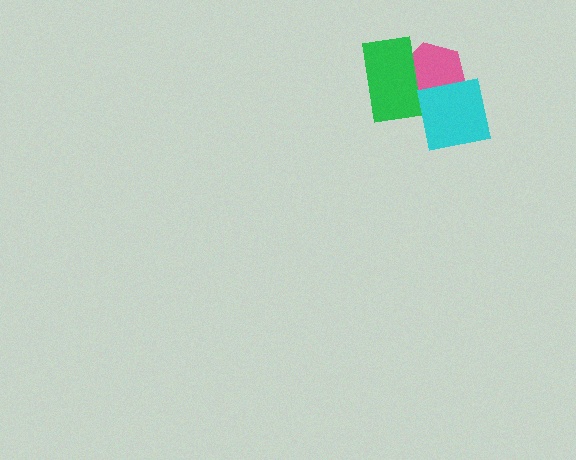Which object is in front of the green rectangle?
The cyan square is in front of the green rectangle.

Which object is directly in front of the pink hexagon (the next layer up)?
The green rectangle is directly in front of the pink hexagon.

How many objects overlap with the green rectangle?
2 objects overlap with the green rectangle.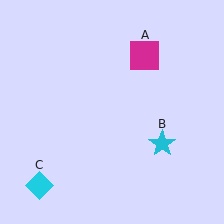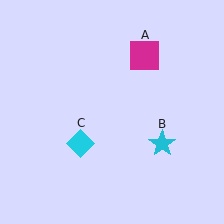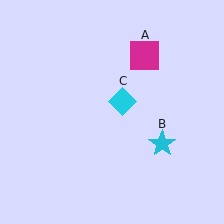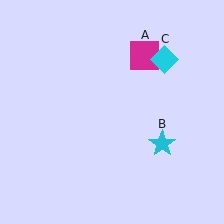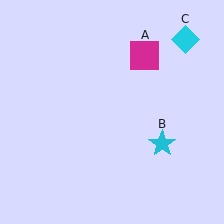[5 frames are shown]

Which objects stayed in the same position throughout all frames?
Magenta square (object A) and cyan star (object B) remained stationary.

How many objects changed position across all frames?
1 object changed position: cyan diamond (object C).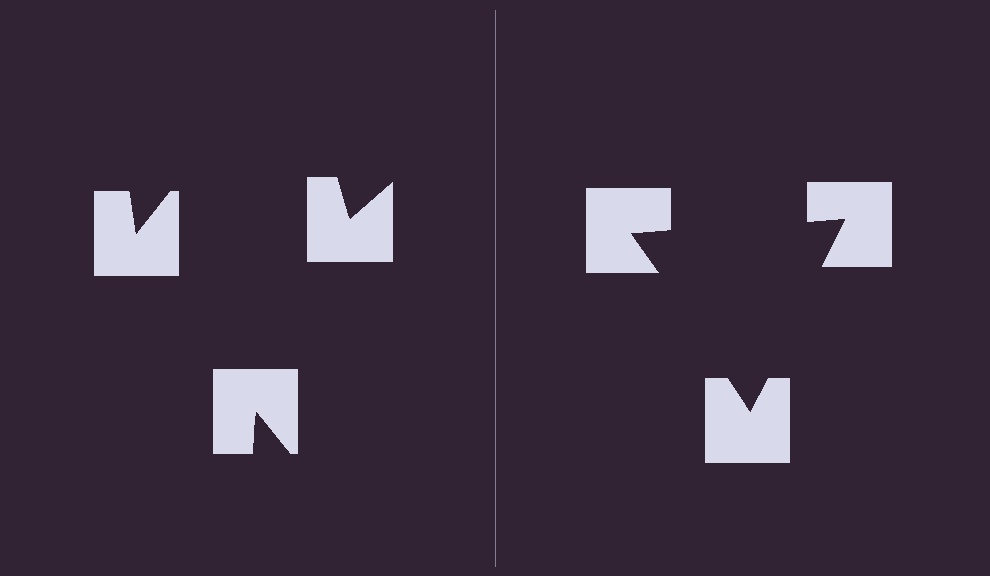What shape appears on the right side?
An illusory triangle.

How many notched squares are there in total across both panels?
6 — 3 on each side.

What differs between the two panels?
The notched squares are positioned identically on both sides; only the wedge orientations differ. On the right they align to a triangle; on the left they are misaligned.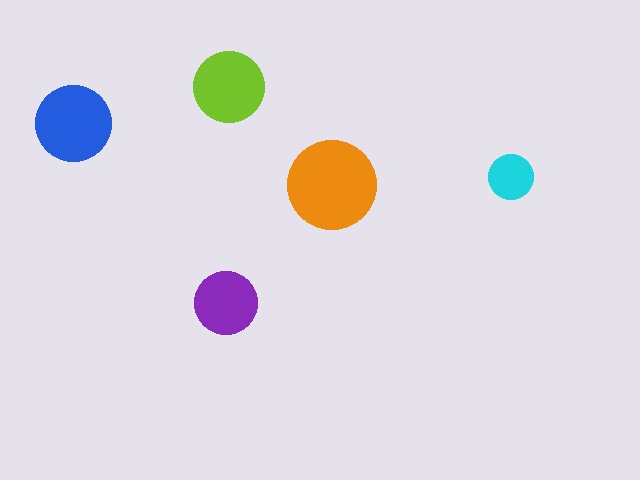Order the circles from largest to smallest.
the orange one, the blue one, the lime one, the purple one, the cyan one.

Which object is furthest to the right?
The cyan circle is rightmost.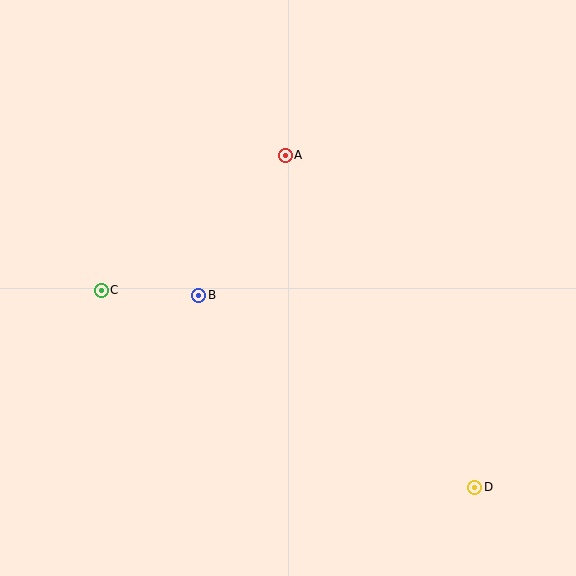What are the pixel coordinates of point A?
Point A is at (285, 155).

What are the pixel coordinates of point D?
Point D is at (475, 487).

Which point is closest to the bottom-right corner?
Point D is closest to the bottom-right corner.